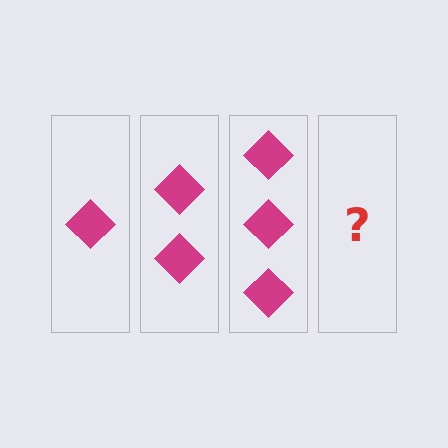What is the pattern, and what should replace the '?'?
The pattern is that each step adds one more diamond. The '?' should be 4 diamonds.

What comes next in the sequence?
The next element should be 4 diamonds.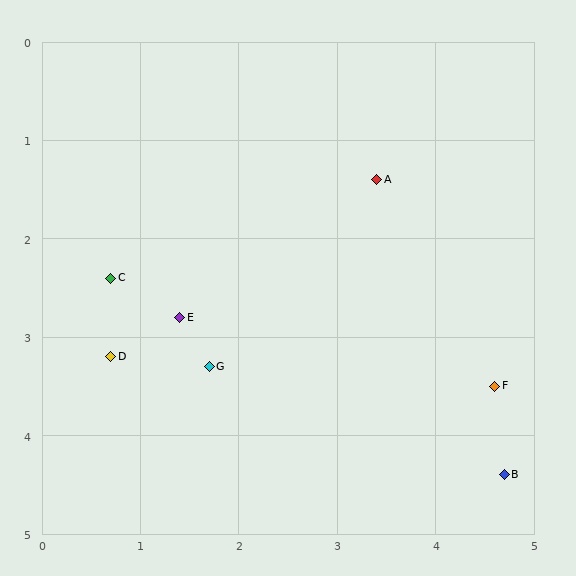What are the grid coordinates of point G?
Point G is at approximately (1.7, 3.3).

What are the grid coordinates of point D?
Point D is at approximately (0.7, 3.2).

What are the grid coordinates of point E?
Point E is at approximately (1.4, 2.8).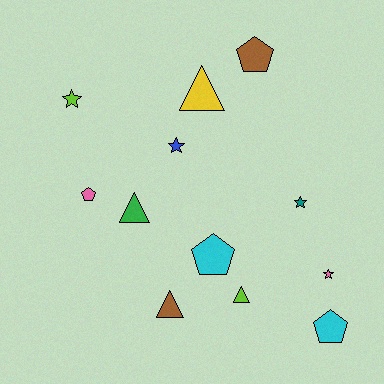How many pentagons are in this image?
There are 4 pentagons.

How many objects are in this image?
There are 12 objects.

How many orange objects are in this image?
There are no orange objects.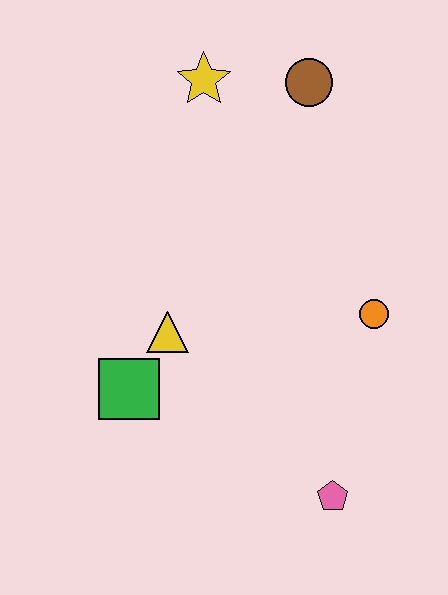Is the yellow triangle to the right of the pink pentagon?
No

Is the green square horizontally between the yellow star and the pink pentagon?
No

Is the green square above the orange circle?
No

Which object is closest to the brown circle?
The yellow star is closest to the brown circle.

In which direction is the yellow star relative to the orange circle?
The yellow star is above the orange circle.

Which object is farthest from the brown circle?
The pink pentagon is farthest from the brown circle.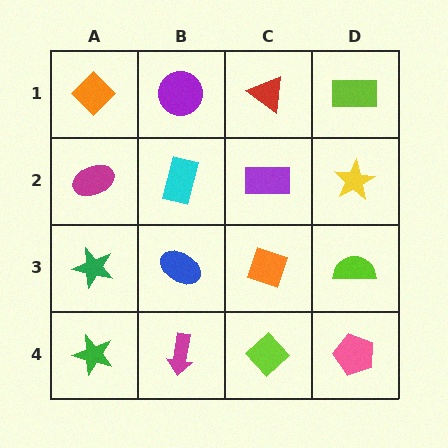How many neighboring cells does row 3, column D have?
3.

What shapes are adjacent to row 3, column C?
A purple rectangle (row 2, column C), a lime diamond (row 4, column C), a blue ellipse (row 3, column B), a lime semicircle (row 3, column D).